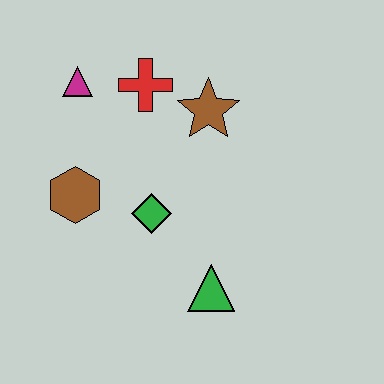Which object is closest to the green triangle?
The green diamond is closest to the green triangle.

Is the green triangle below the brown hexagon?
Yes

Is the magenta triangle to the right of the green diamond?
No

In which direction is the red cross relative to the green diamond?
The red cross is above the green diamond.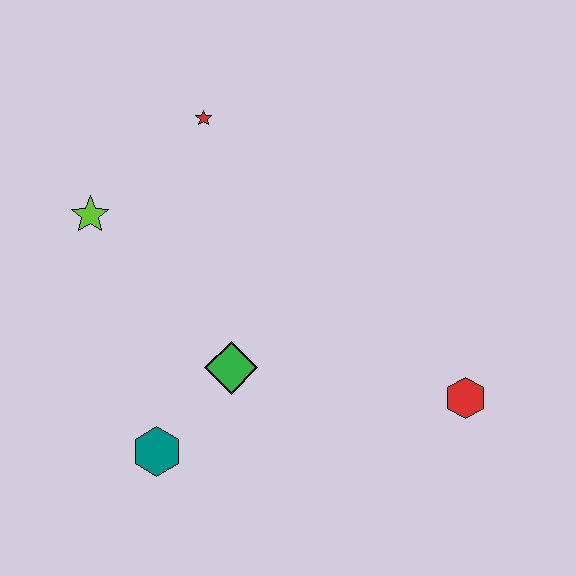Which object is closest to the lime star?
The red star is closest to the lime star.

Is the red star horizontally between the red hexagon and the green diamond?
No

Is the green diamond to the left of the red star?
No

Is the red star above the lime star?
Yes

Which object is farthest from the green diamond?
The red star is farthest from the green diamond.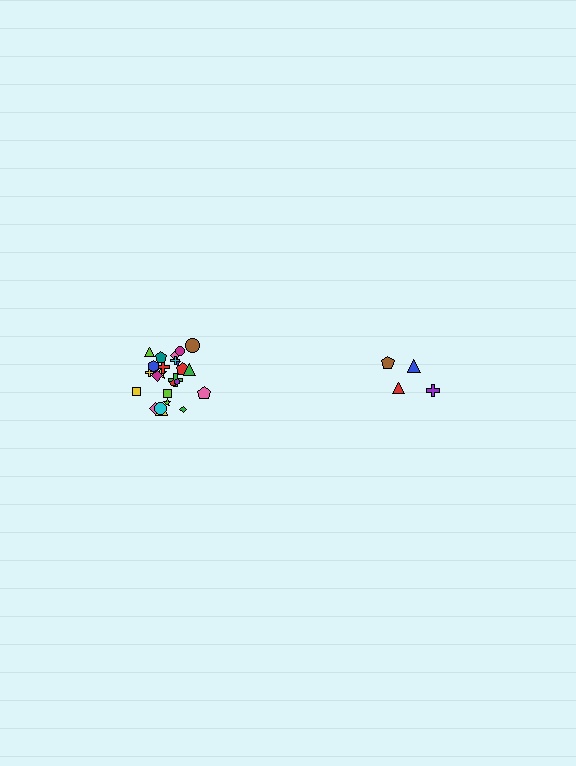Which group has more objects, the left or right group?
The left group.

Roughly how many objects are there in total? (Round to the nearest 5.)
Roughly 30 objects in total.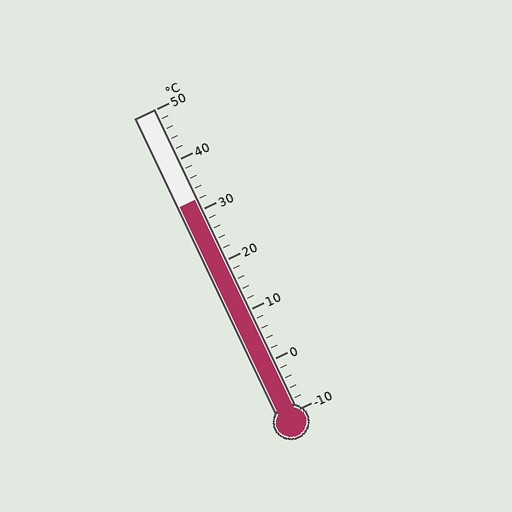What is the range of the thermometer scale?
The thermometer scale ranges from -10°C to 50°C.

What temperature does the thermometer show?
The thermometer shows approximately 32°C.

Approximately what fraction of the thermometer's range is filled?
The thermometer is filled to approximately 70% of its range.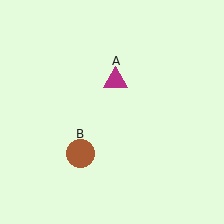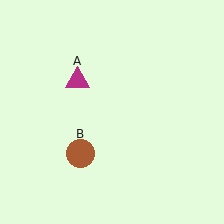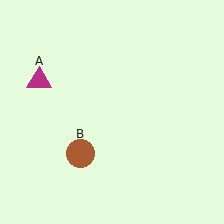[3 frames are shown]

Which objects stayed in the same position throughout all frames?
Brown circle (object B) remained stationary.